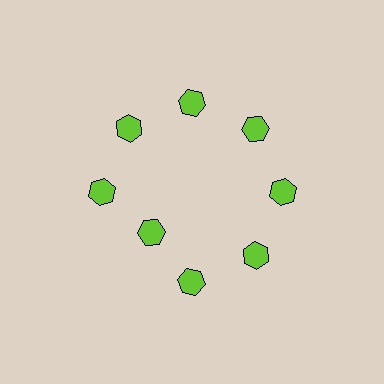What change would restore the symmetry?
The symmetry would be restored by moving it outward, back onto the ring so that all 8 hexagons sit at equal angles and equal distance from the center.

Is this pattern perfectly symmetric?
No. The 8 lime hexagons are arranged in a ring, but one element near the 8 o'clock position is pulled inward toward the center, breaking the 8-fold rotational symmetry.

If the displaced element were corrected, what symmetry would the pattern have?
It would have 8-fold rotational symmetry — the pattern would map onto itself every 45 degrees.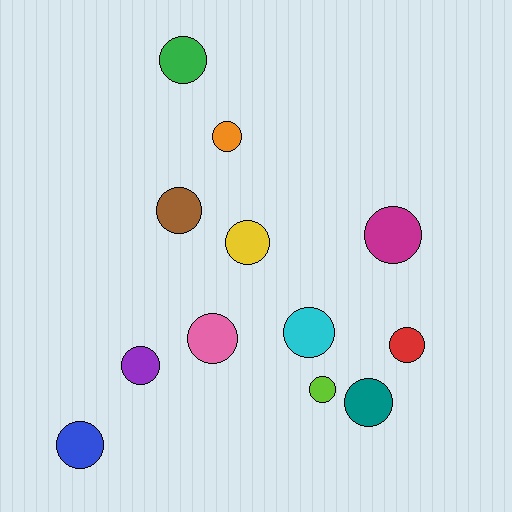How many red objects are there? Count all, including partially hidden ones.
There is 1 red object.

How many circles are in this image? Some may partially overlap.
There are 12 circles.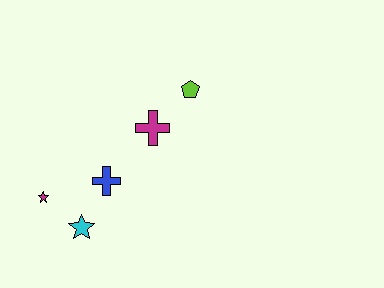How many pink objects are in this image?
There are no pink objects.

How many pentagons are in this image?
There is 1 pentagon.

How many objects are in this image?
There are 5 objects.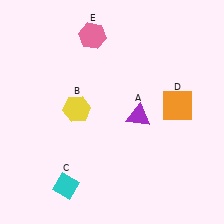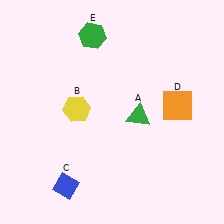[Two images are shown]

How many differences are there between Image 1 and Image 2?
There are 3 differences between the two images.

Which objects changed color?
A changed from purple to green. C changed from cyan to blue. E changed from pink to green.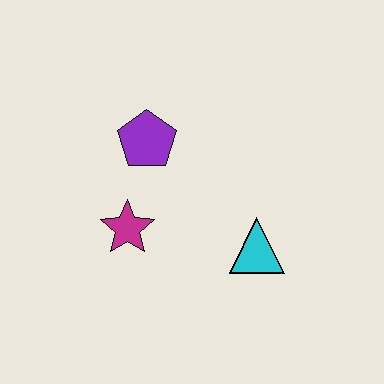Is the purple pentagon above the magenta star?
Yes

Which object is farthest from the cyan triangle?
The purple pentagon is farthest from the cyan triangle.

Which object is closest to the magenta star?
The purple pentagon is closest to the magenta star.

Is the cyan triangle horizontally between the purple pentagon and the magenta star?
No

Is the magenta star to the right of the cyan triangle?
No